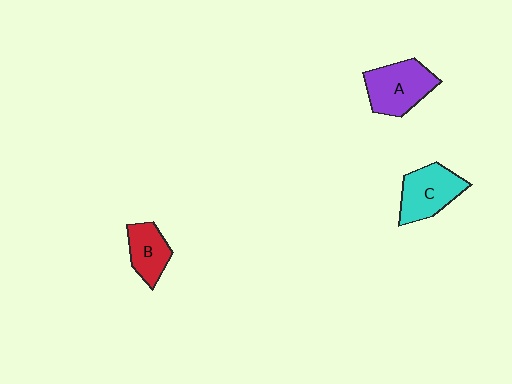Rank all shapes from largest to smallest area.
From largest to smallest: A (purple), C (cyan), B (red).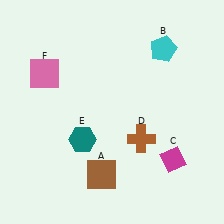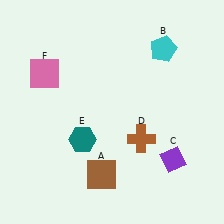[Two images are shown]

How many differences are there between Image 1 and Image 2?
There is 1 difference between the two images.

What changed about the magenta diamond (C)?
In Image 1, C is magenta. In Image 2, it changed to purple.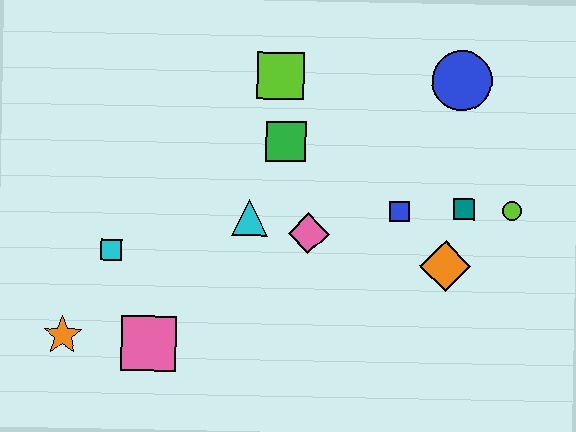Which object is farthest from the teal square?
The orange star is farthest from the teal square.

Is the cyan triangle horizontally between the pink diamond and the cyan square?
Yes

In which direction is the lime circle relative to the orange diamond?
The lime circle is to the right of the orange diamond.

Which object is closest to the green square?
The lime square is closest to the green square.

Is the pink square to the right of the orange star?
Yes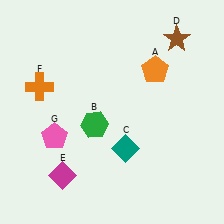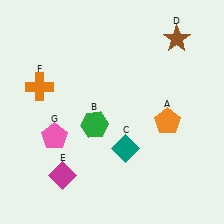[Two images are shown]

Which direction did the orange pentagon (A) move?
The orange pentagon (A) moved down.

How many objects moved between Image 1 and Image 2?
1 object moved between the two images.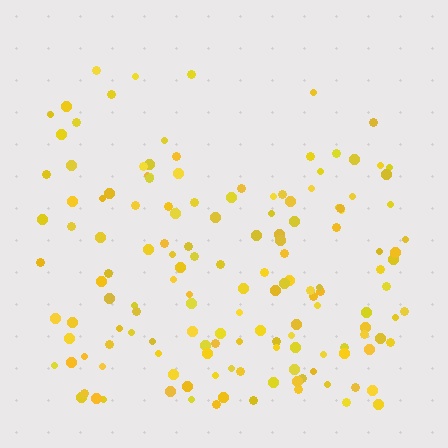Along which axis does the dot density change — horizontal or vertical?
Vertical.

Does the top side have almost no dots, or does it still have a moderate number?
Still a moderate number, just noticeably fewer than the bottom.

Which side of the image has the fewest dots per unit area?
The top.